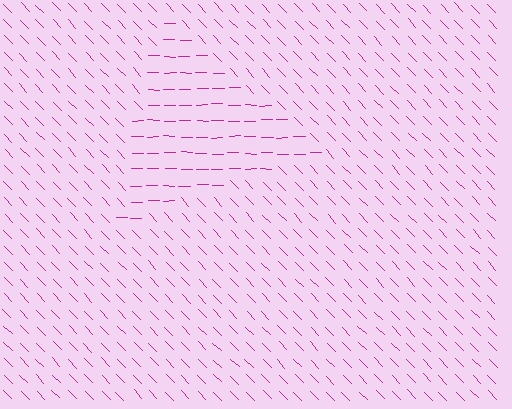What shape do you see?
I see a triangle.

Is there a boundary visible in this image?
Yes, there is a texture boundary formed by a change in line orientation.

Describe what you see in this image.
The image is filled with small magenta line segments. A triangle region in the image has lines oriented differently from the surrounding lines, creating a visible texture boundary.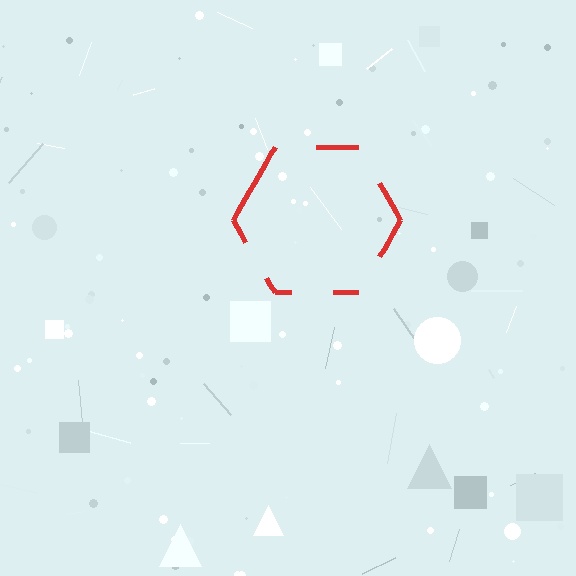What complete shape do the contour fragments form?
The contour fragments form a hexagon.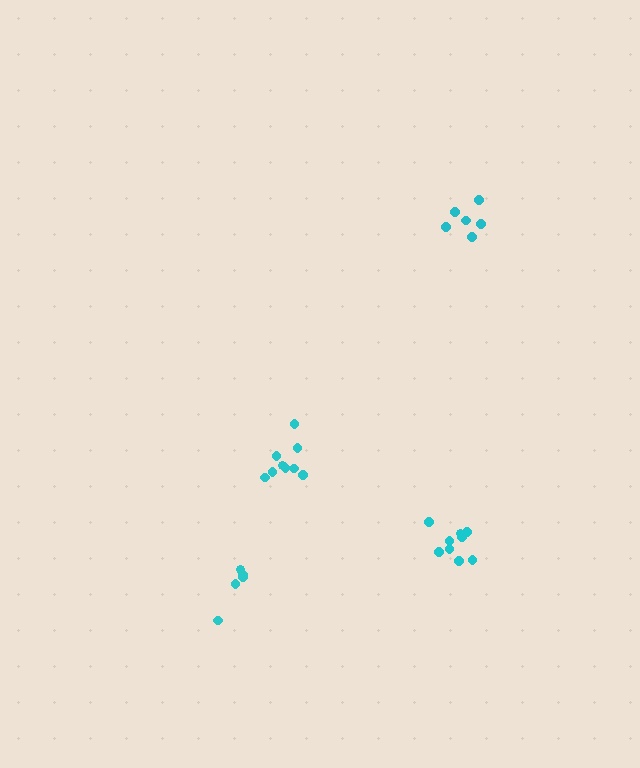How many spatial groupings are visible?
There are 4 spatial groupings.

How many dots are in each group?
Group 1: 6 dots, Group 2: 9 dots, Group 3: 5 dots, Group 4: 9 dots (29 total).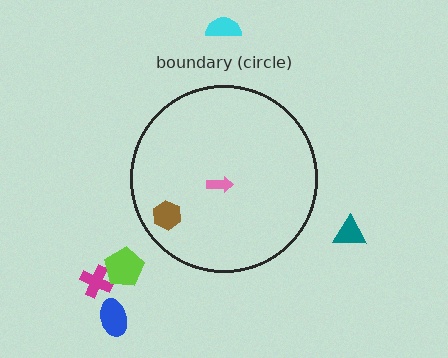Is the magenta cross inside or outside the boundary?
Outside.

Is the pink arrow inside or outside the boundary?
Inside.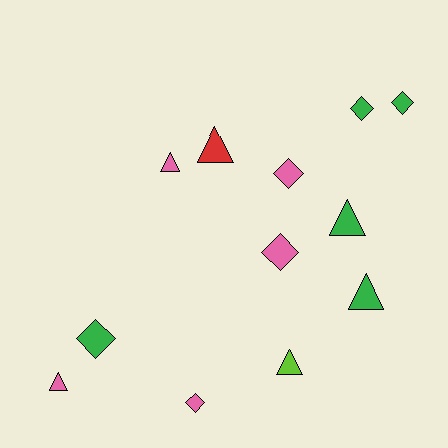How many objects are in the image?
There are 12 objects.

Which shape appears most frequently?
Triangle, with 6 objects.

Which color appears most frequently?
Pink, with 5 objects.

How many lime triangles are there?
There is 1 lime triangle.